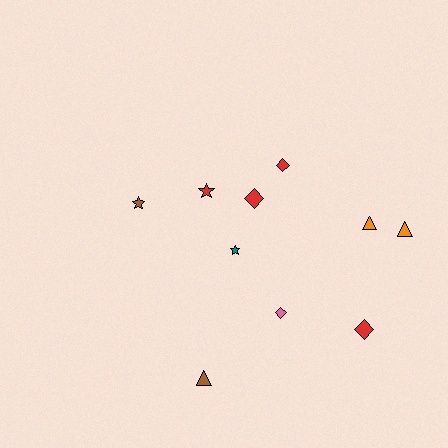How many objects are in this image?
There are 10 objects.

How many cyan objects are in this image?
There are no cyan objects.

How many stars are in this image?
There are 3 stars.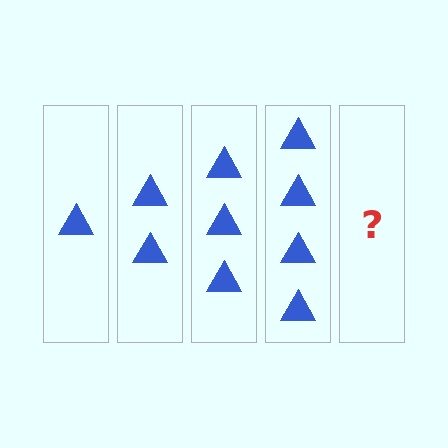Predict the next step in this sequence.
The next step is 5 triangles.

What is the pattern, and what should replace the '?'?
The pattern is that each step adds one more triangle. The '?' should be 5 triangles.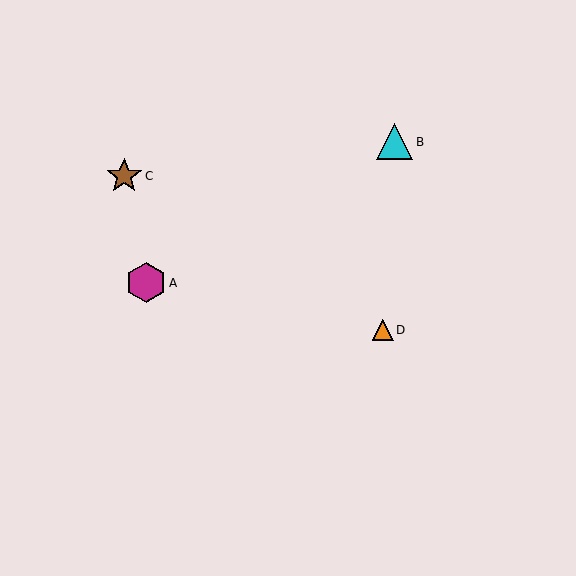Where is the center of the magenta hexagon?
The center of the magenta hexagon is at (146, 283).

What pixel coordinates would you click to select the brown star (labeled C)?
Click at (124, 176) to select the brown star C.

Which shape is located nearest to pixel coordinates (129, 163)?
The brown star (labeled C) at (124, 176) is nearest to that location.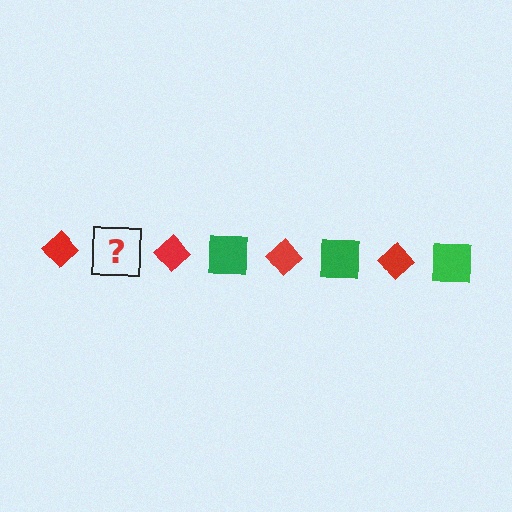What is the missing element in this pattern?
The missing element is a green square.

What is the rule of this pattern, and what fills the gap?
The rule is that the pattern alternates between red diamond and green square. The gap should be filled with a green square.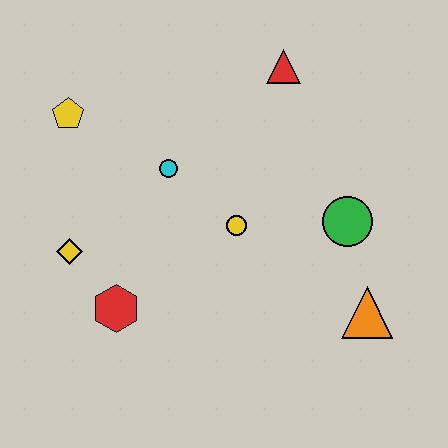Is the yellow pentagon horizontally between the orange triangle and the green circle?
No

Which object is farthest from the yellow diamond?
The orange triangle is farthest from the yellow diamond.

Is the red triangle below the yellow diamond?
No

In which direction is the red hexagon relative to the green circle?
The red hexagon is to the left of the green circle.